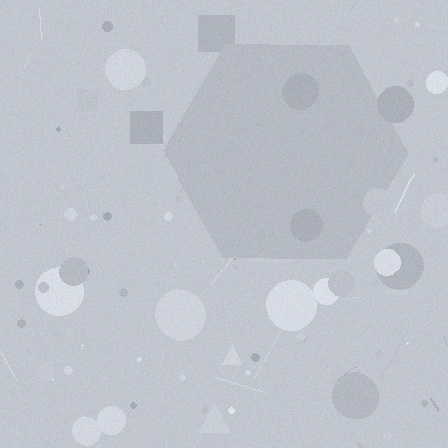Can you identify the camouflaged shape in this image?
The camouflaged shape is a hexagon.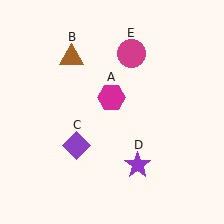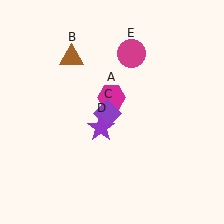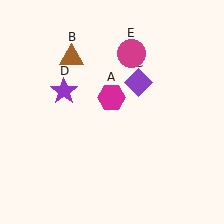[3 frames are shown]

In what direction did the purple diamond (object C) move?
The purple diamond (object C) moved up and to the right.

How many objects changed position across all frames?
2 objects changed position: purple diamond (object C), purple star (object D).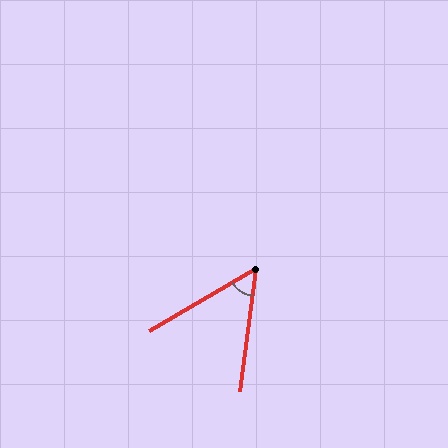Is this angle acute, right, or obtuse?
It is acute.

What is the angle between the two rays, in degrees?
Approximately 52 degrees.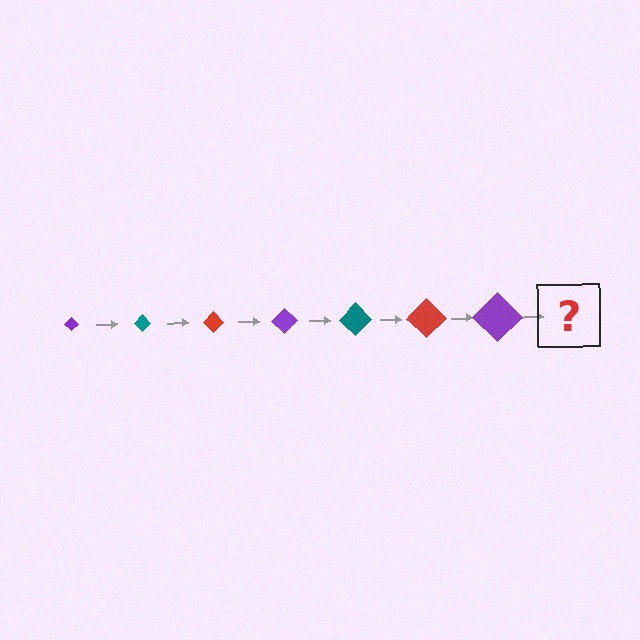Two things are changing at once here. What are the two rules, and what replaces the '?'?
The two rules are that the diamond grows larger each step and the color cycles through purple, teal, and red. The '?' should be a teal diamond, larger than the previous one.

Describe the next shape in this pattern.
It should be a teal diamond, larger than the previous one.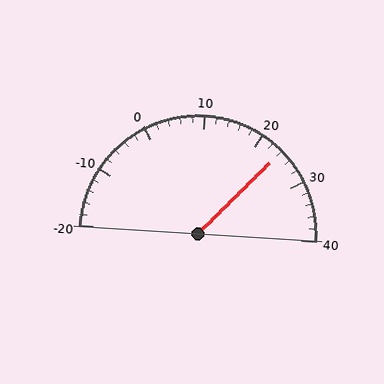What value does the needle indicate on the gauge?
The needle indicates approximately 24.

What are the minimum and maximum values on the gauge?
The gauge ranges from -20 to 40.